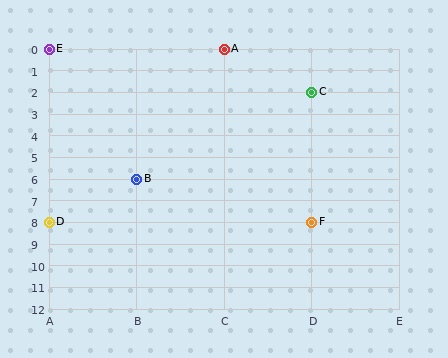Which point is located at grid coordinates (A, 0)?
Point E is at (A, 0).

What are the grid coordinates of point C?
Point C is at grid coordinates (D, 2).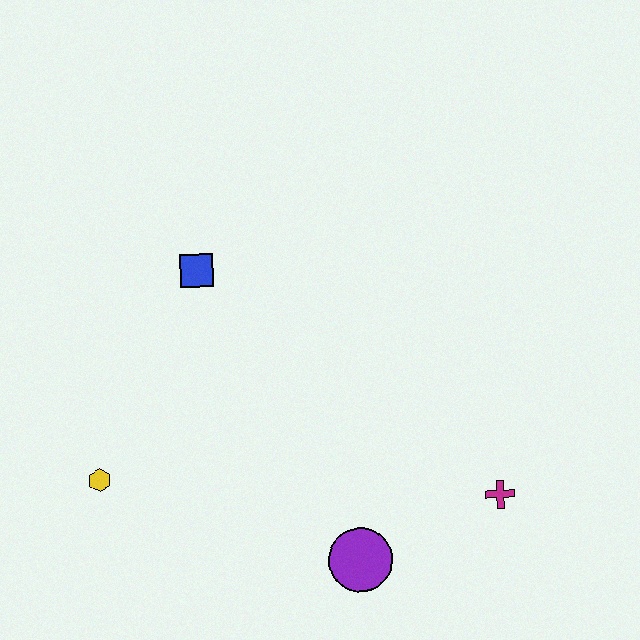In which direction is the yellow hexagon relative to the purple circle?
The yellow hexagon is to the left of the purple circle.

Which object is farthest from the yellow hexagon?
The magenta cross is farthest from the yellow hexagon.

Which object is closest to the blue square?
The yellow hexagon is closest to the blue square.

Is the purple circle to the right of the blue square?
Yes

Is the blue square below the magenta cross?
No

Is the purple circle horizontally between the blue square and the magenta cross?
Yes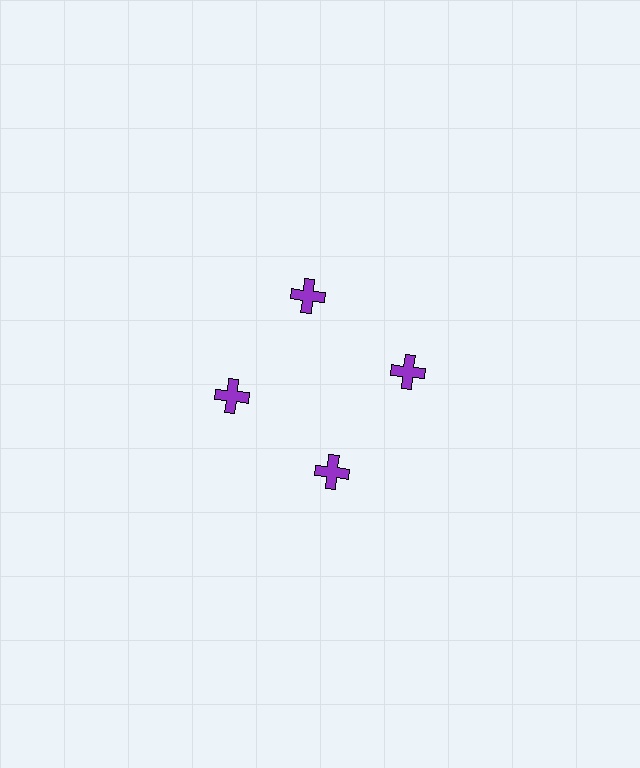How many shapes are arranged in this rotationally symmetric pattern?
There are 4 shapes, arranged in 4 groups of 1.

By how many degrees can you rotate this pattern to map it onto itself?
The pattern maps onto itself every 90 degrees of rotation.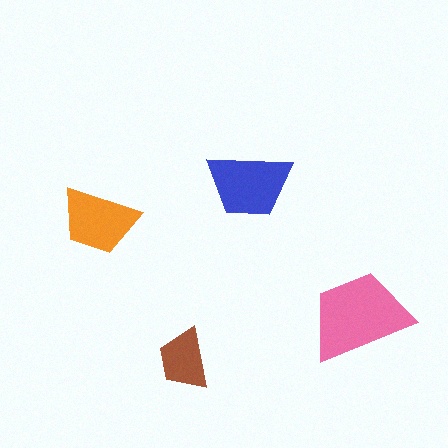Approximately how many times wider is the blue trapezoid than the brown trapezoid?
About 1.5 times wider.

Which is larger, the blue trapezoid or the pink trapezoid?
The pink one.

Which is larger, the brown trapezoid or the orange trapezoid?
The orange one.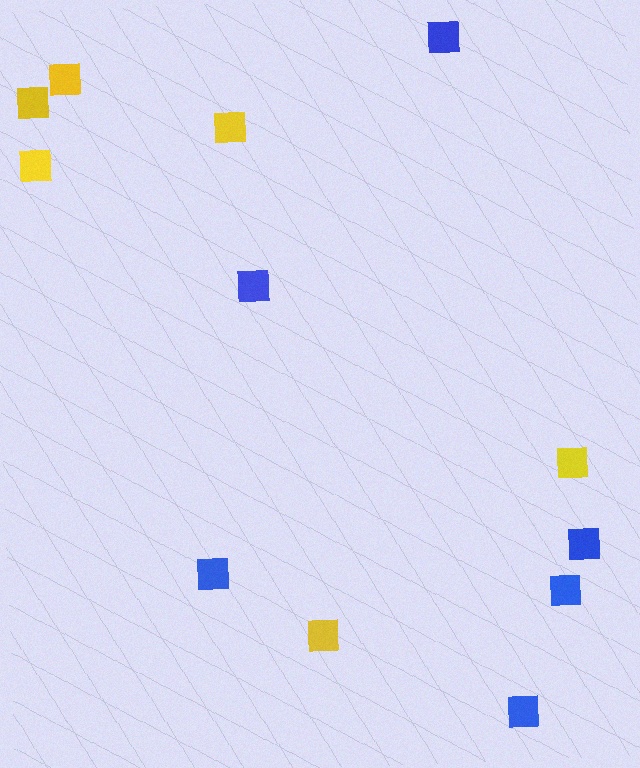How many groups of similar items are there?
There are 2 groups: one group of blue squares (6) and one group of yellow squares (6).